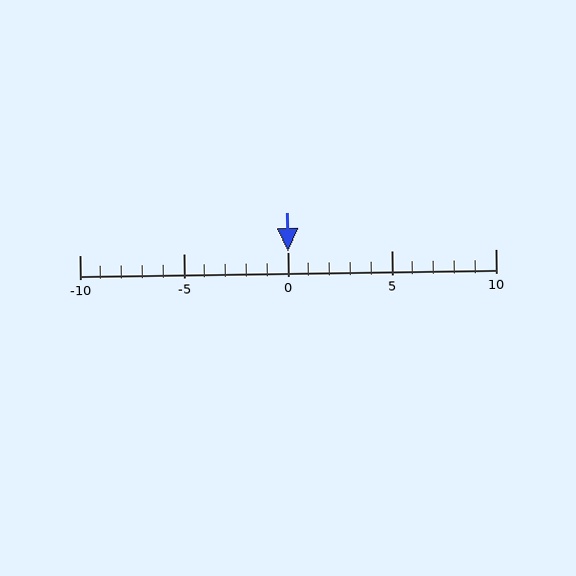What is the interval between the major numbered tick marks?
The major tick marks are spaced 5 units apart.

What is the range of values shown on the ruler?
The ruler shows values from -10 to 10.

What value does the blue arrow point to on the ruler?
The blue arrow points to approximately 0.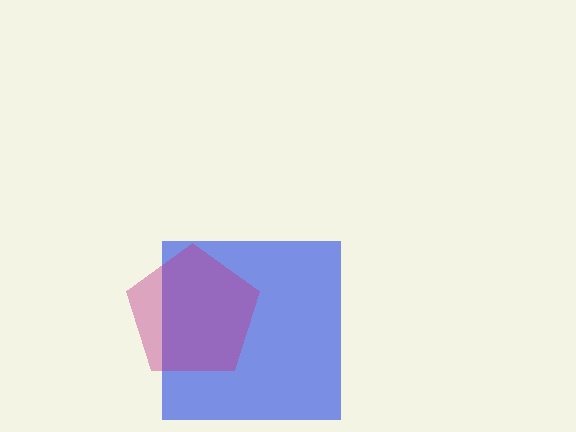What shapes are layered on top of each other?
The layered shapes are: a blue square, a magenta pentagon.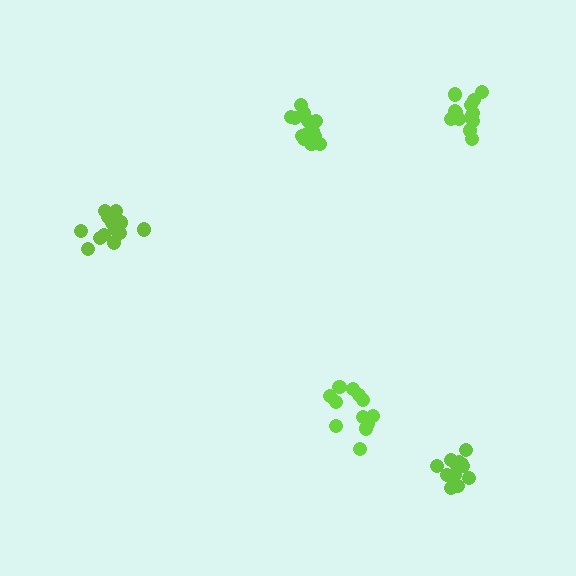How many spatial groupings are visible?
There are 5 spatial groupings.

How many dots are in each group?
Group 1: 12 dots, Group 2: 13 dots, Group 3: 15 dots, Group 4: 14 dots, Group 5: 13 dots (67 total).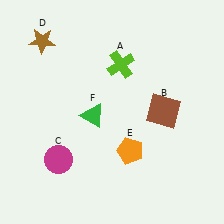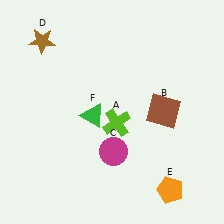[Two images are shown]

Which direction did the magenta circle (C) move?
The magenta circle (C) moved right.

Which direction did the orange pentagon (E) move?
The orange pentagon (E) moved right.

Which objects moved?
The objects that moved are: the lime cross (A), the magenta circle (C), the orange pentagon (E).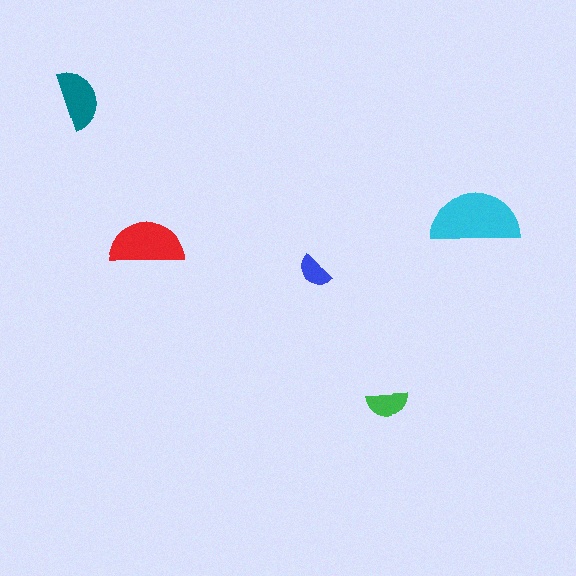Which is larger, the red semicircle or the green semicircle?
The red one.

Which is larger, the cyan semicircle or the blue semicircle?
The cyan one.